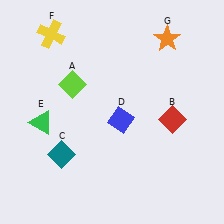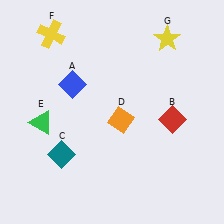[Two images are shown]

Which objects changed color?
A changed from lime to blue. D changed from blue to orange. G changed from orange to yellow.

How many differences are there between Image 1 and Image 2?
There are 3 differences between the two images.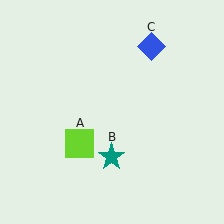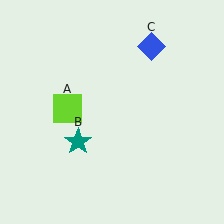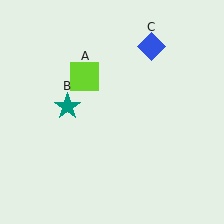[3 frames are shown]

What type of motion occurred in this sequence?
The lime square (object A), teal star (object B) rotated clockwise around the center of the scene.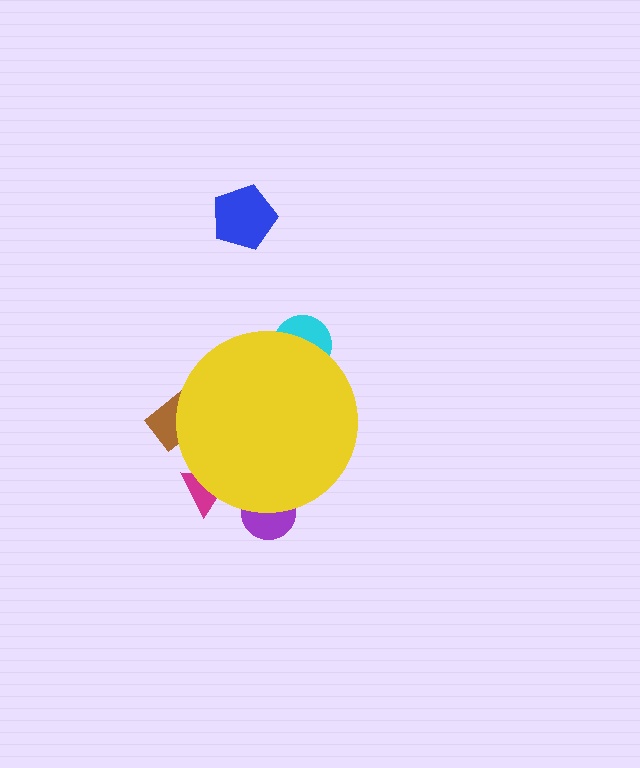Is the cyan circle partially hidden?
Yes, the cyan circle is partially hidden behind the yellow circle.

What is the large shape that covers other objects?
A yellow circle.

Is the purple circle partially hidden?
Yes, the purple circle is partially hidden behind the yellow circle.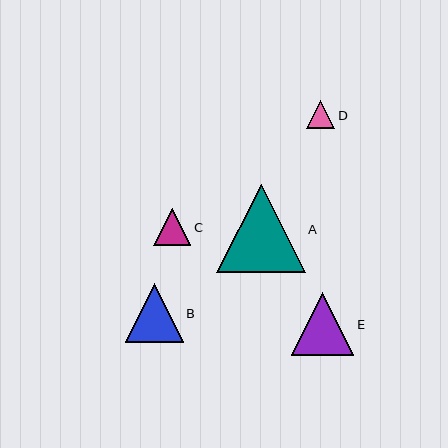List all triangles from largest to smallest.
From largest to smallest: A, E, B, C, D.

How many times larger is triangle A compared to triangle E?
Triangle A is approximately 1.4 times the size of triangle E.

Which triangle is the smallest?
Triangle D is the smallest with a size of approximately 29 pixels.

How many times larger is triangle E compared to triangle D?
Triangle E is approximately 2.2 times the size of triangle D.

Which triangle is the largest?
Triangle A is the largest with a size of approximately 88 pixels.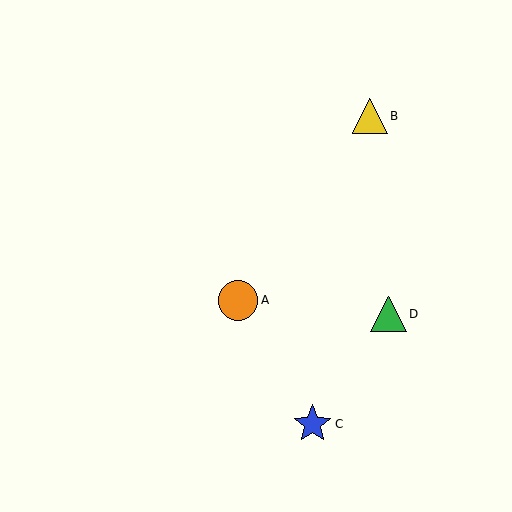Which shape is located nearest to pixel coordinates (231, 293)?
The orange circle (labeled A) at (238, 300) is nearest to that location.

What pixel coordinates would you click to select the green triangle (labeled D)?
Click at (388, 314) to select the green triangle D.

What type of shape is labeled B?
Shape B is a yellow triangle.